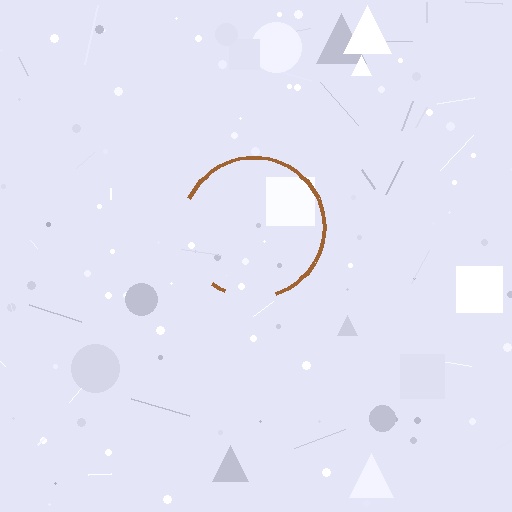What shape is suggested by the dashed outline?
The dashed outline suggests a circle.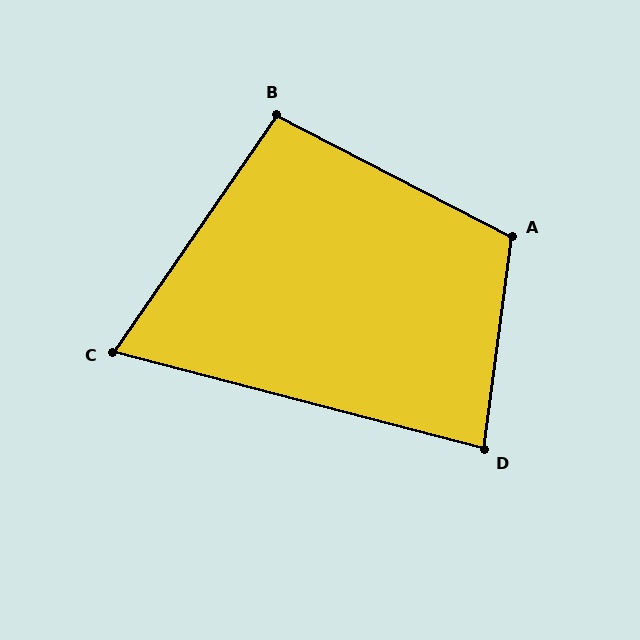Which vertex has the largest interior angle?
A, at approximately 110 degrees.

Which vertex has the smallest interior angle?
C, at approximately 70 degrees.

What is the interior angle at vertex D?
Approximately 83 degrees (acute).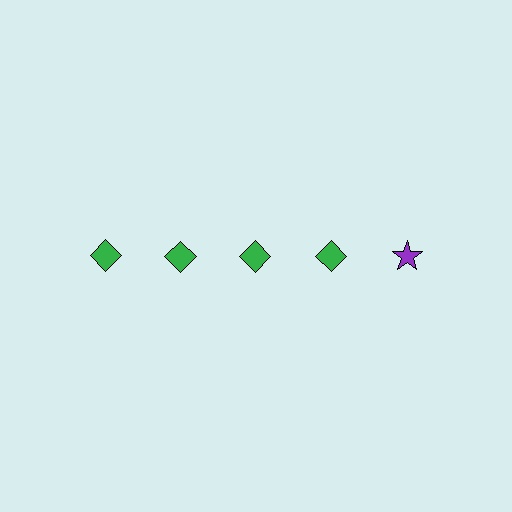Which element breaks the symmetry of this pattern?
The purple star in the top row, rightmost column breaks the symmetry. All other shapes are green diamonds.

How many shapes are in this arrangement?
There are 5 shapes arranged in a grid pattern.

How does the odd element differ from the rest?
It differs in both color (purple instead of green) and shape (star instead of diamond).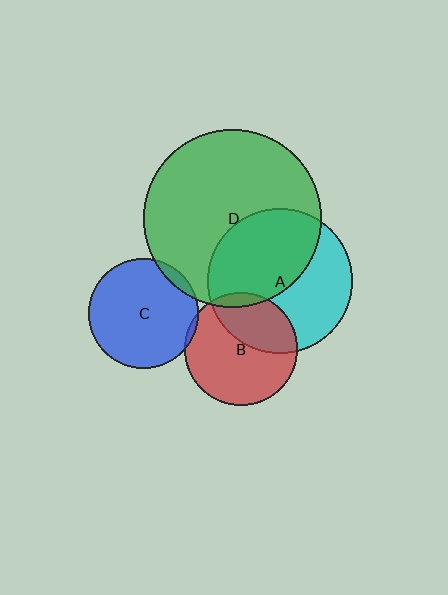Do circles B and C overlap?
Yes.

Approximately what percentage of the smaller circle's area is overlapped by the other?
Approximately 5%.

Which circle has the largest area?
Circle D (green).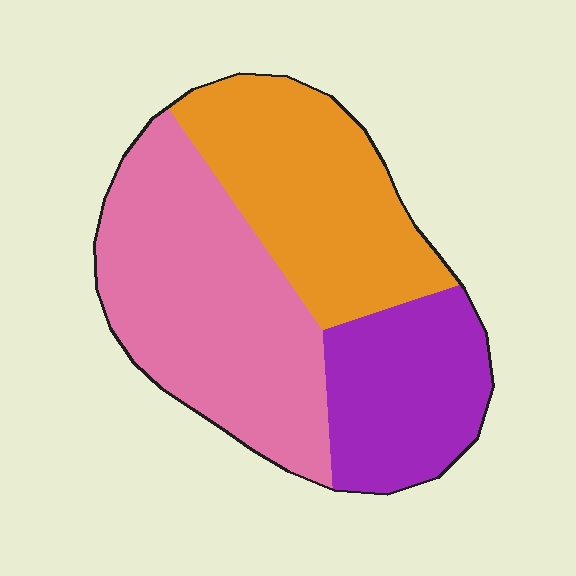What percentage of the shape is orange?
Orange covers roughly 35% of the shape.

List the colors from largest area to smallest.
From largest to smallest: pink, orange, purple.